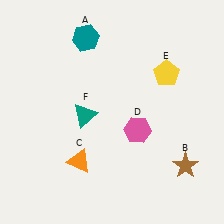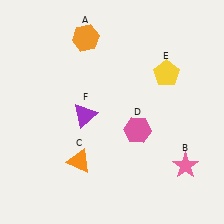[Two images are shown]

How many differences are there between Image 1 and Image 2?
There are 3 differences between the two images.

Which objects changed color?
A changed from teal to orange. B changed from brown to pink. F changed from teal to purple.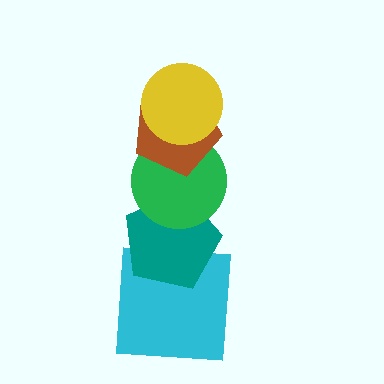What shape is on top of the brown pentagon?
The yellow circle is on top of the brown pentagon.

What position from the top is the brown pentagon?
The brown pentagon is 2nd from the top.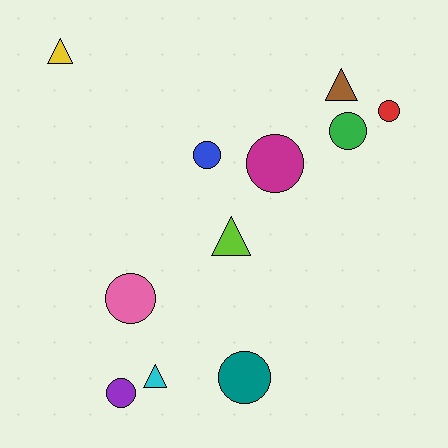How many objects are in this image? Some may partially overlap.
There are 11 objects.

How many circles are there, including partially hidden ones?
There are 7 circles.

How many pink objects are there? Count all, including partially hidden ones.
There is 1 pink object.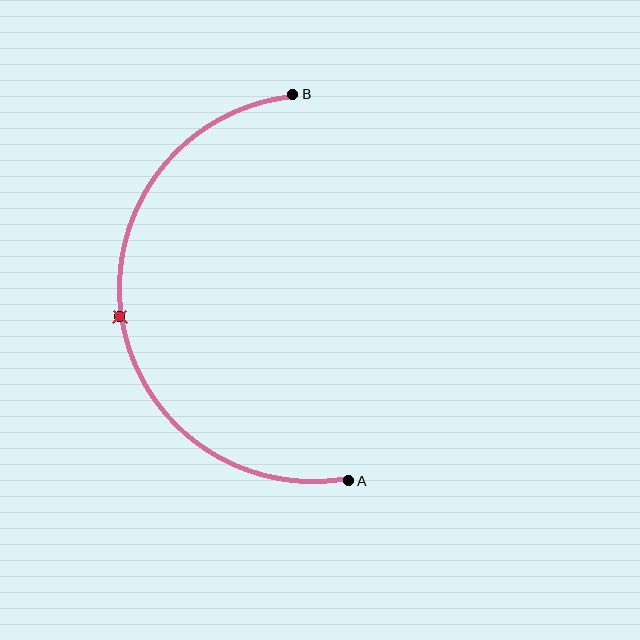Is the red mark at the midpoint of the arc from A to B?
Yes. The red mark lies on the arc at equal arc-length from both A and B — it is the arc midpoint.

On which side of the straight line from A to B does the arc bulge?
The arc bulges to the left of the straight line connecting A and B.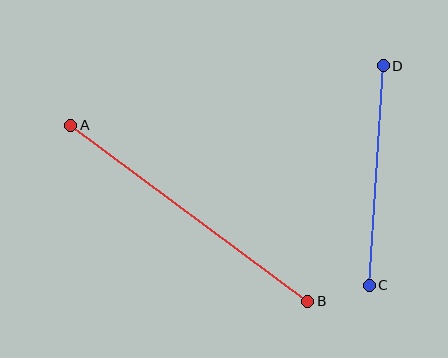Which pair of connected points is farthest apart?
Points A and B are farthest apart.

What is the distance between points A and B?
The distance is approximately 295 pixels.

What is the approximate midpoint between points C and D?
The midpoint is at approximately (376, 176) pixels.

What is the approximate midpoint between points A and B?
The midpoint is at approximately (189, 213) pixels.